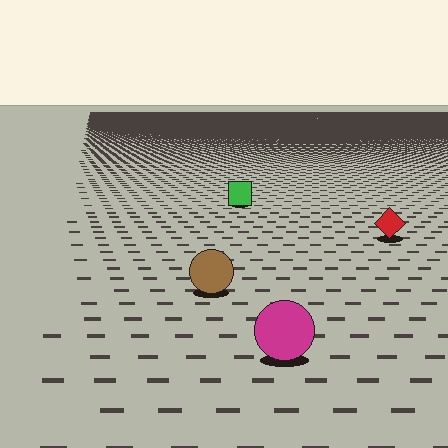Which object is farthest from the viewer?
The green square is farthest from the viewer. It appears smaller and the ground texture around it is denser.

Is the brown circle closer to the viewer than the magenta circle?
No. The magenta circle is closer — you can tell from the texture gradient: the ground texture is coarser near it.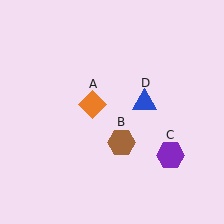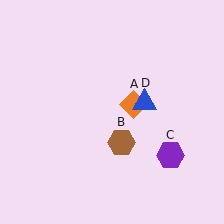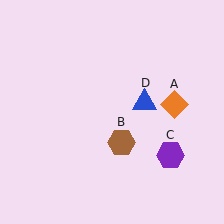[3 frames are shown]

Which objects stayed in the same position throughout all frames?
Brown hexagon (object B) and purple hexagon (object C) and blue triangle (object D) remained stationary.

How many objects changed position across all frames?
1 object changed position: orange diamond (object A).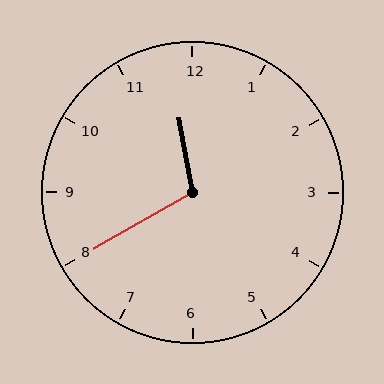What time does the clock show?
11:40.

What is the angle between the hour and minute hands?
Approximately 110 degrees.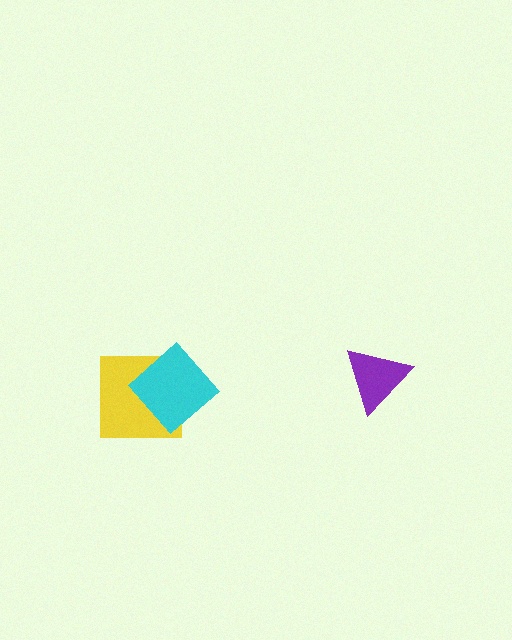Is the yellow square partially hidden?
Yes, it is partially covered by another shape.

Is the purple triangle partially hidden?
No, no other shape covers it.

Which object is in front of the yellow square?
The cyan diamond is in front of the yellow square.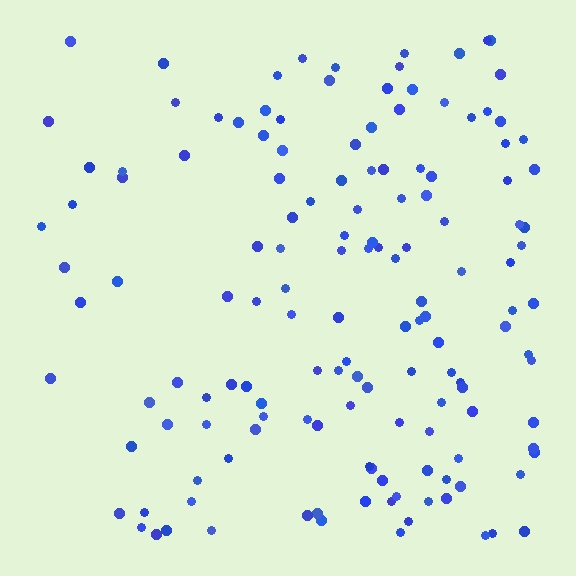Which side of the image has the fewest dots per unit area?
The left.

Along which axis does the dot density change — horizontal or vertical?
Horizontal.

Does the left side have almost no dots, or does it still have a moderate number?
Still a moderate number, just noticeably fewer than the right.